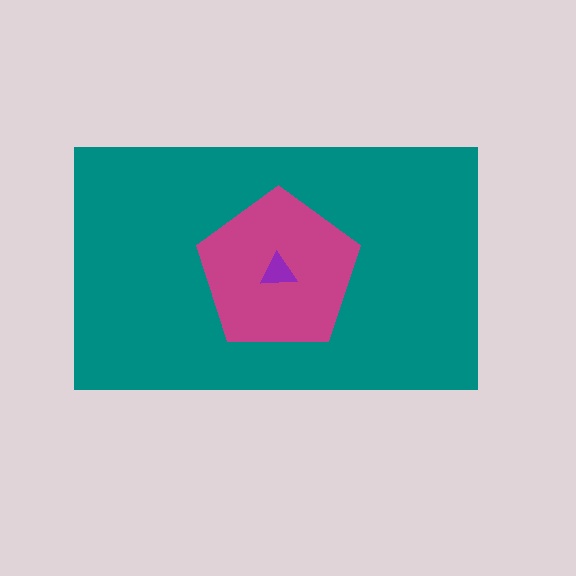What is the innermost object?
The purple triangle.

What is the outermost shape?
The teal rectangle.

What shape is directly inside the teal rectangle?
The magenta pentagon.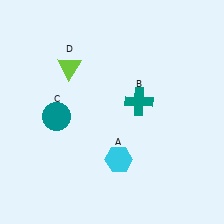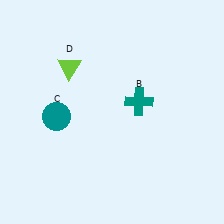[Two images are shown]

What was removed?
The cyan hexagon (A) was removed in Image 2.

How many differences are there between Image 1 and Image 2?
There is 1 difference between the two images.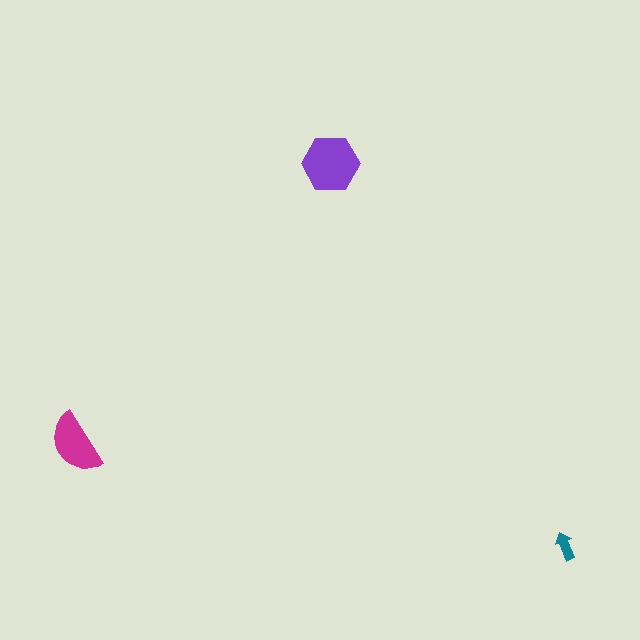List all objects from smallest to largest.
The teal arrow, the magenta semicircle, the purple hexagon.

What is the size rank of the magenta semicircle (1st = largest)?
2nd.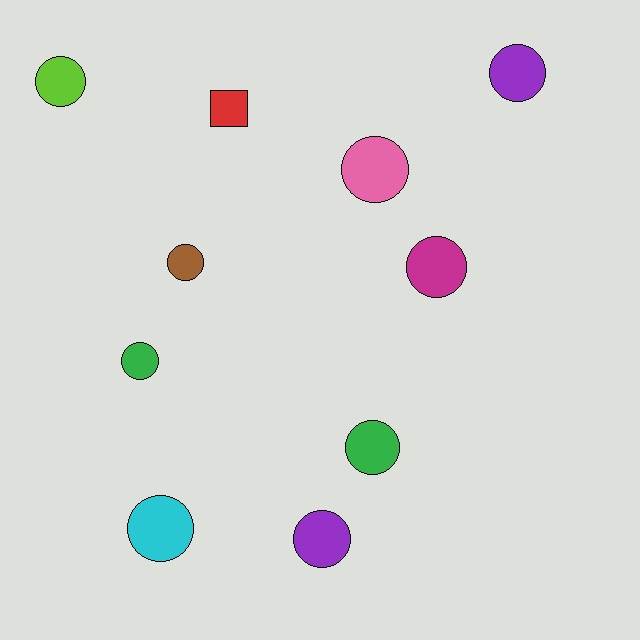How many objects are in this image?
There are 10 objects.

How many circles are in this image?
There are 9 circles.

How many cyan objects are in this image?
There is 1 cyan object.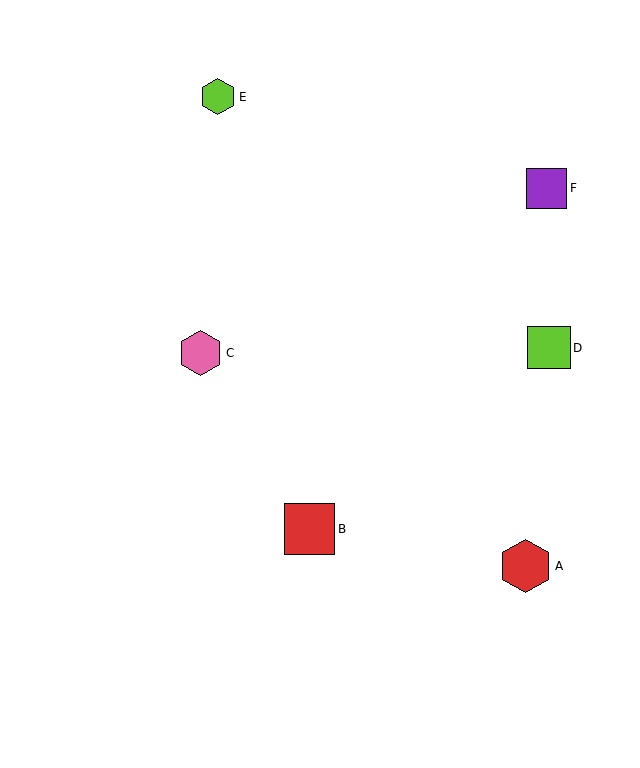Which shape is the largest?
The red hexagon (labeled A) is the largest.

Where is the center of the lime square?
The center of the lime square is at (549, 348).